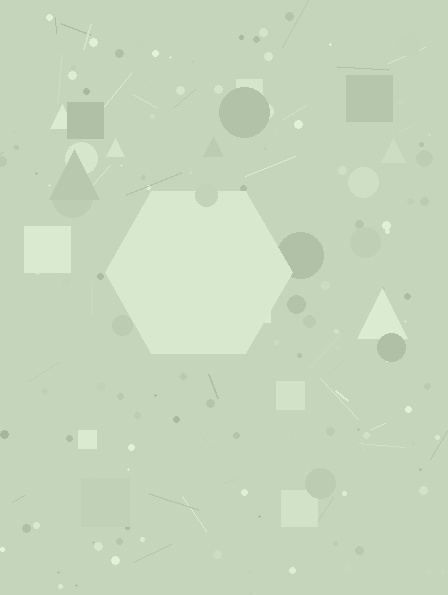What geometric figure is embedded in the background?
A hexagon is embedded in the background.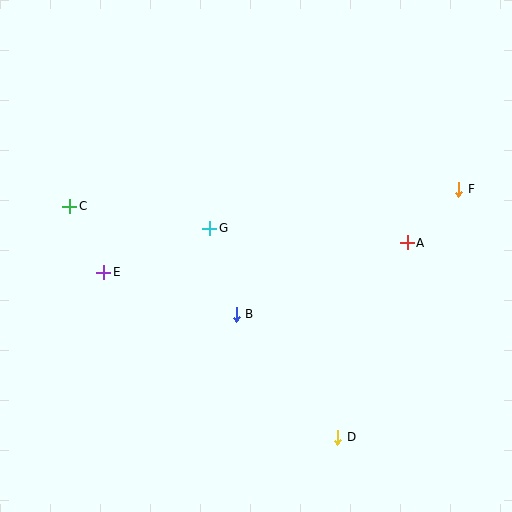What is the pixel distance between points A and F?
The distance between A and F is 74 pixels.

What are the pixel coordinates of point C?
Point C is at (70, 206).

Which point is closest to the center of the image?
Point G at (210, 228) is closest to the center.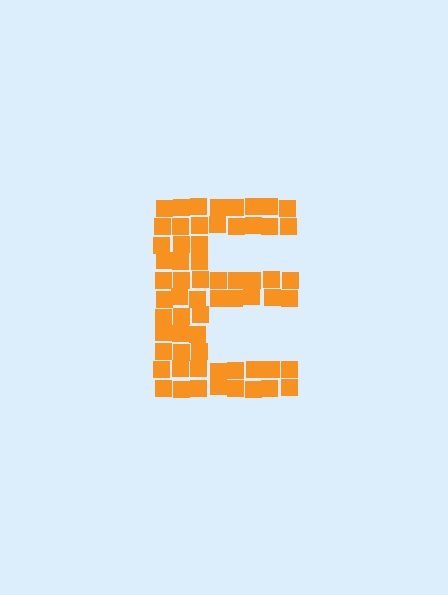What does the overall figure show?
The overall figure shows the letter E.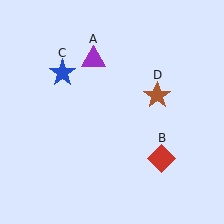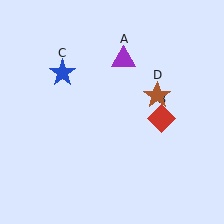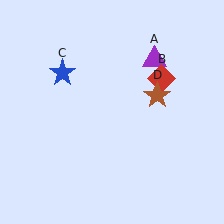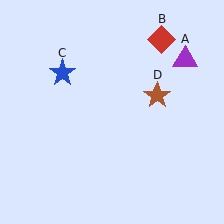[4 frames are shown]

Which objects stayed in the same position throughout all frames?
Blue star (object C) and brown star (object D) remained stationary.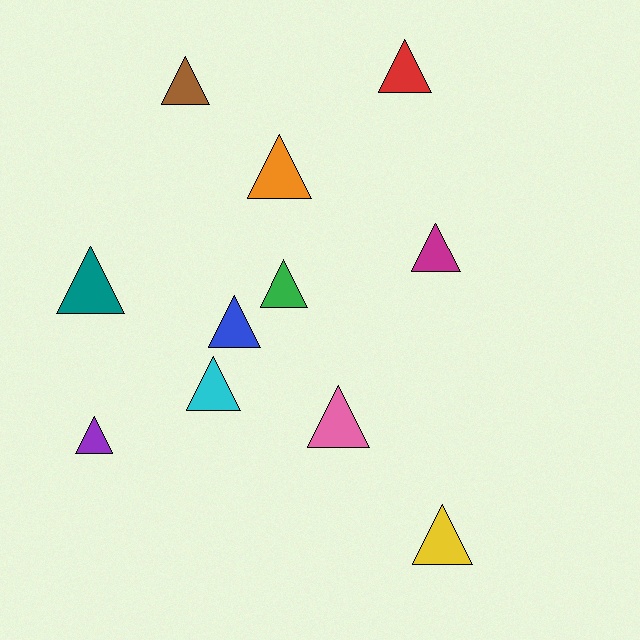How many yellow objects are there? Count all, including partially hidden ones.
There is 1 yellow object.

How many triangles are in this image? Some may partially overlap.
There are 11 triangles.